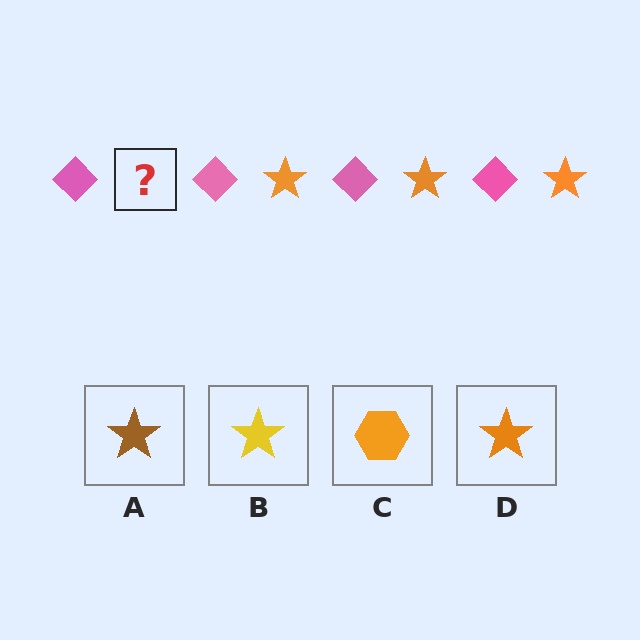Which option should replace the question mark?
Option D.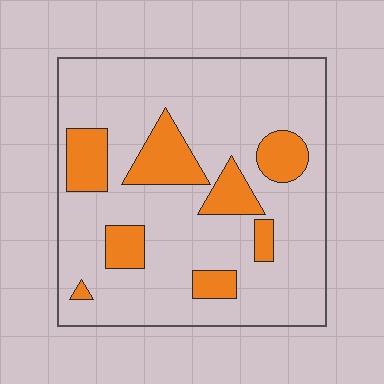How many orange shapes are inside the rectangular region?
8.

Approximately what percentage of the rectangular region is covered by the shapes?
Approximately 20%.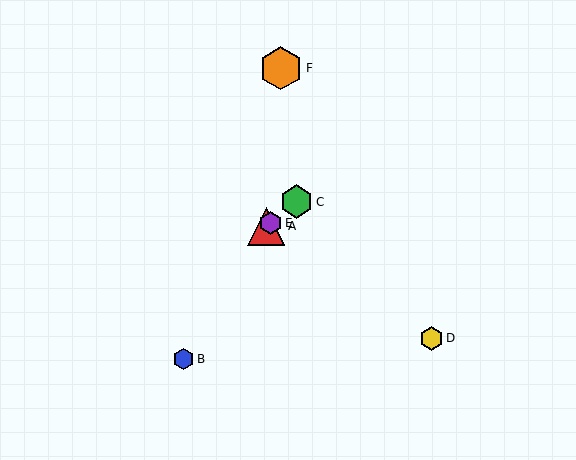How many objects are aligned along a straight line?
3 objects (A, C, E) are aligned along a straight line.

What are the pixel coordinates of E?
Object E is at (270, 223).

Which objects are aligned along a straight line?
Objects A, C, E are aligned along a straight line.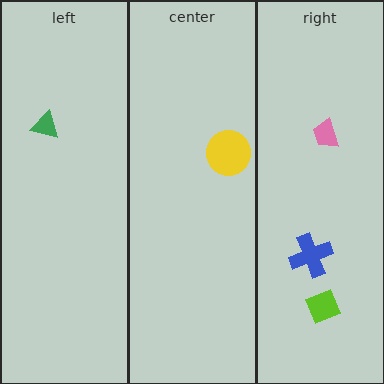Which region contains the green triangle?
The left region.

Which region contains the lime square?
The right region.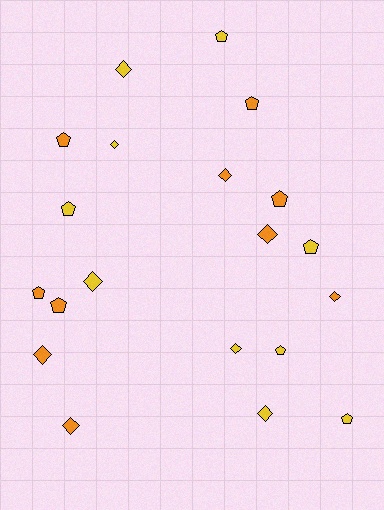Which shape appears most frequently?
Pentagon, with 10 objects.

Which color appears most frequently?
Yellow, with 10 objects.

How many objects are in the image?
There are 20 objects.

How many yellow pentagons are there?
There are 5 yellow pentagons.